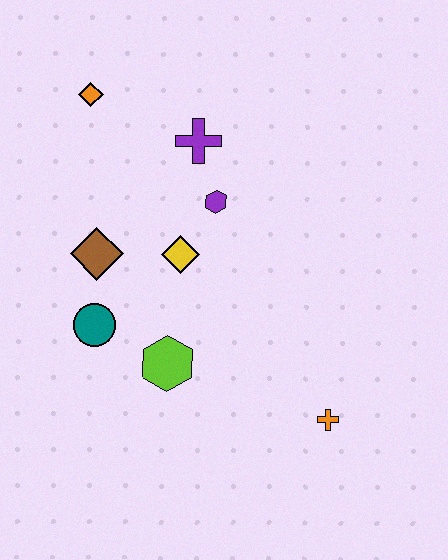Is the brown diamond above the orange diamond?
No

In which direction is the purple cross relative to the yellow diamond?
The purple cross is above the yellow diamond.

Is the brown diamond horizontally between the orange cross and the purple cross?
No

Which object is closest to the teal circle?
The brown diamond is closest to the teal circle.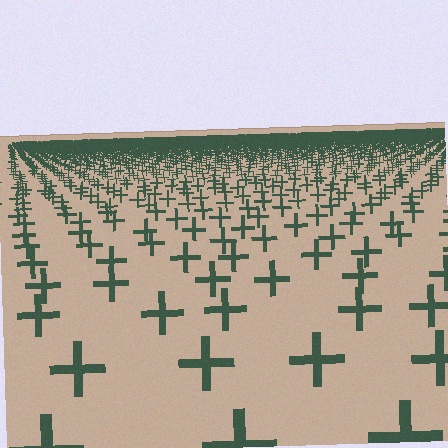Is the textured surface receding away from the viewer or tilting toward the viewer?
The surface is receding away from the viewer. Texture elements get smaller and denser toward the top.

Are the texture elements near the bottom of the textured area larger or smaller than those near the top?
Larger. Near the bottom, elements are closer to the viewer and appear at a bigger on-screen size.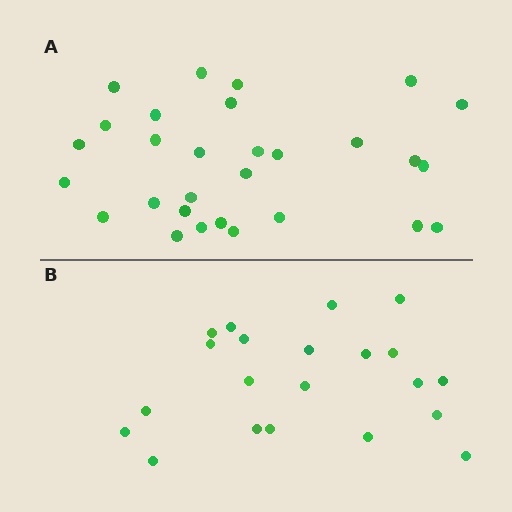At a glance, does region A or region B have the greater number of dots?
Region A (the top region) has more dots.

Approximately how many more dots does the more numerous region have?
Region A has roughly 8 or so more dots than region B.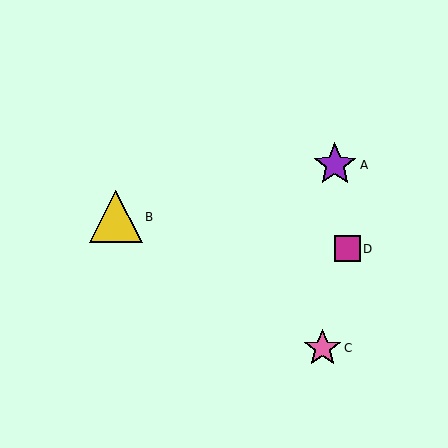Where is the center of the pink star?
The center of the pink star is at (322, 348).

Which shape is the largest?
The yellow triangle (labeled B) is the largest.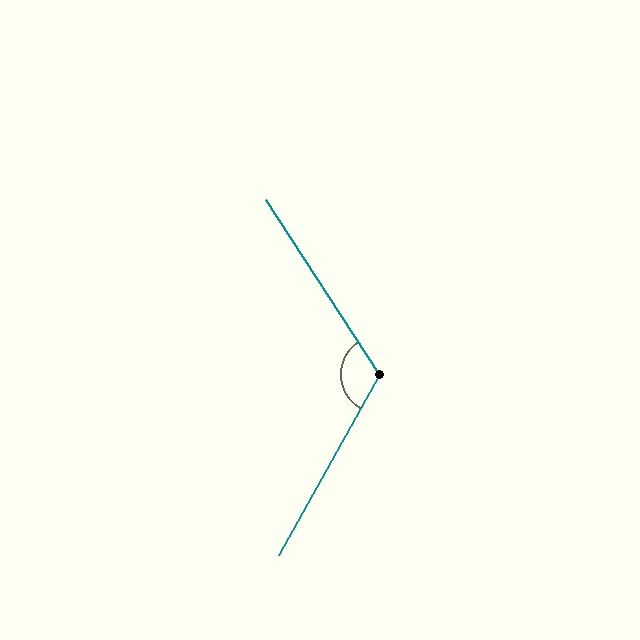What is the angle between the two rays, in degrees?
Approximately 118 degrees.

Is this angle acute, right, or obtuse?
It is obtuse.